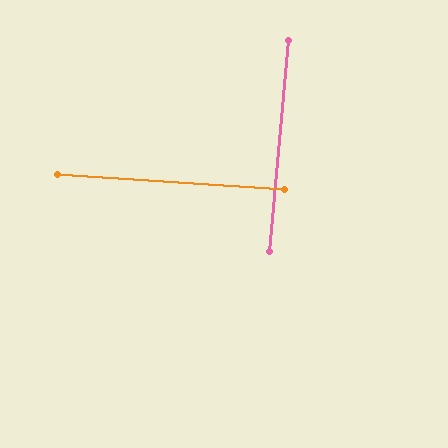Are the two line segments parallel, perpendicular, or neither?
Perpendicular — they meet at approximately 88°.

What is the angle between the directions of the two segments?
Approximately 88 degrees.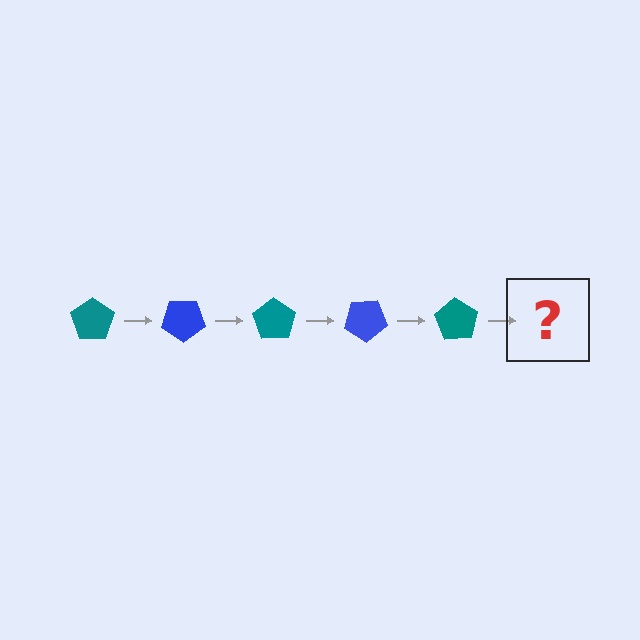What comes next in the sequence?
The next element should be a blue pentagon, rotated 175 degrees from the start.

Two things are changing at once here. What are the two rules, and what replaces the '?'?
The two rules are that it rotates 35 degrees each step and the color cycles through teal and blue. The '?' should be a blue pentagon, rotated 175 degrees from the start.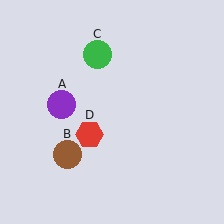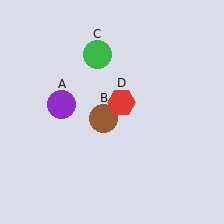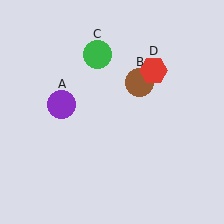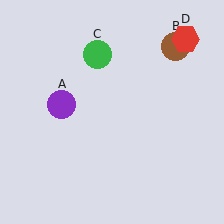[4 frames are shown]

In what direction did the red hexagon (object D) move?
The red hexagon (object D) moved up and to the right.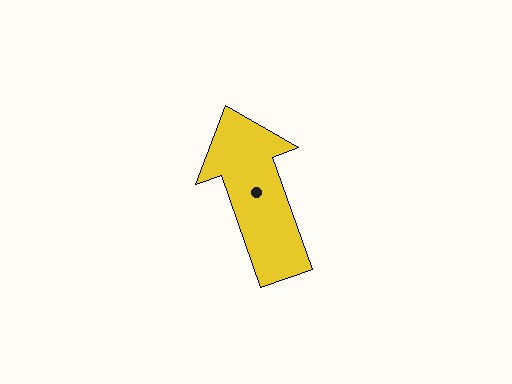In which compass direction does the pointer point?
North.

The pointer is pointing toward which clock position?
Roughly 11 o'clock.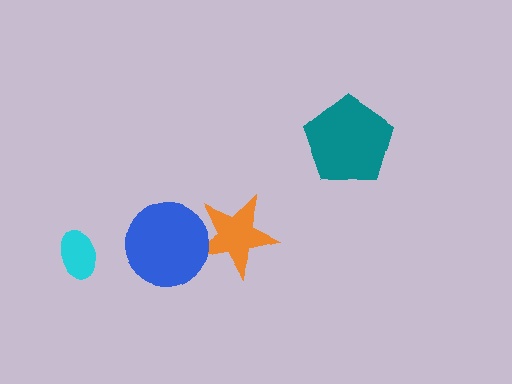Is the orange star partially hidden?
Yes, it is partially covered by another shape.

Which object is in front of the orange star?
The blue circle is in front of the orange star.